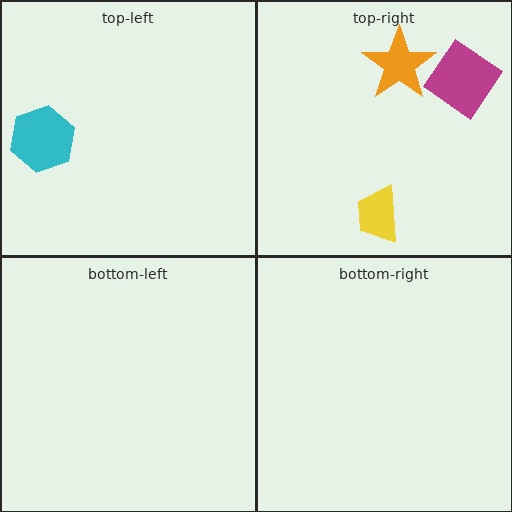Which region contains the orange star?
The top-right region.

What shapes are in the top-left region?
The cyan hexagon.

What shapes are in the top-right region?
The orange star, the yellow trapezoid, the magenta diamond.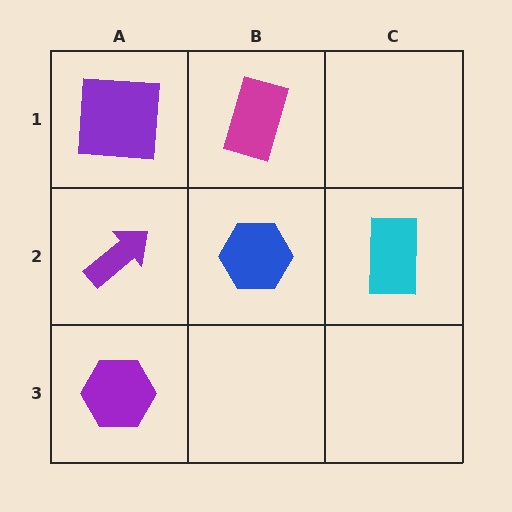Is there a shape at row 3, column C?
No, that cell is empty.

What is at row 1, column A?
A purple square.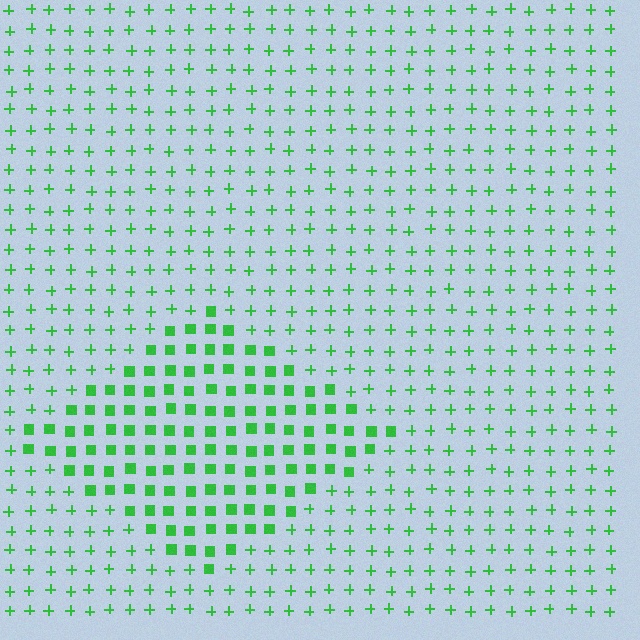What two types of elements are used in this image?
The image uses squares inside the diamond region and plus signs outside it.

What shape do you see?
I see a diamond.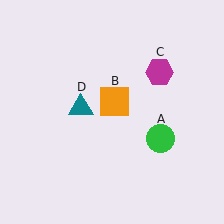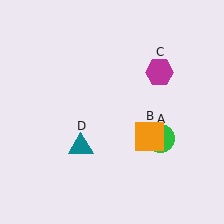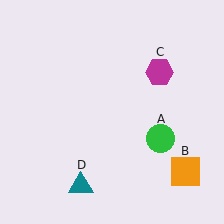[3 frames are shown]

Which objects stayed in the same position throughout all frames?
Green circle (object A) and magenta hexagon (object C) remained stationary.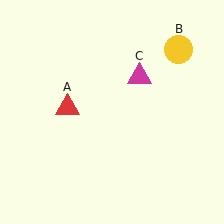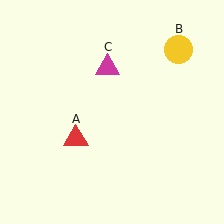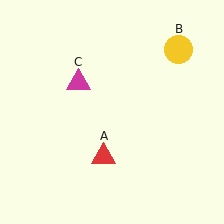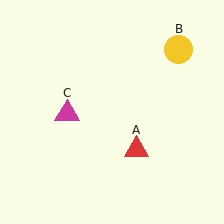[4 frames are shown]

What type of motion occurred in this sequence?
The red triangle (object A), magenta triangle (object C) rotated counterclockwise around the center of the scene.